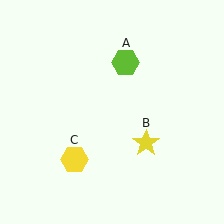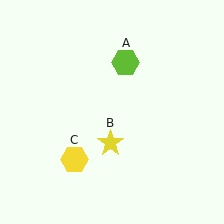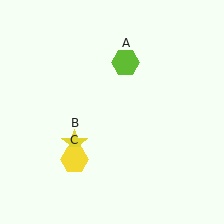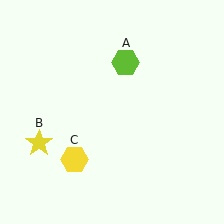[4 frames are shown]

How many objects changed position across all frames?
1 object changed position: yellow star (object B).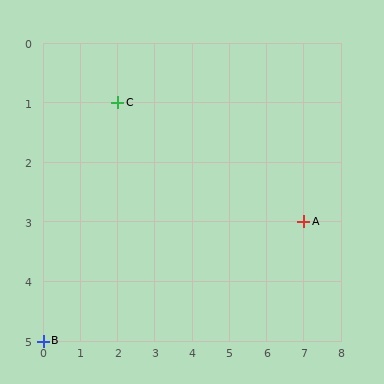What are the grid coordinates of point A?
Point A is at grid coordinates (7, 3).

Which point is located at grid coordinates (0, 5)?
Point B is at (0, 5).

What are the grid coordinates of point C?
Point C is at grid coordinates (2, 1).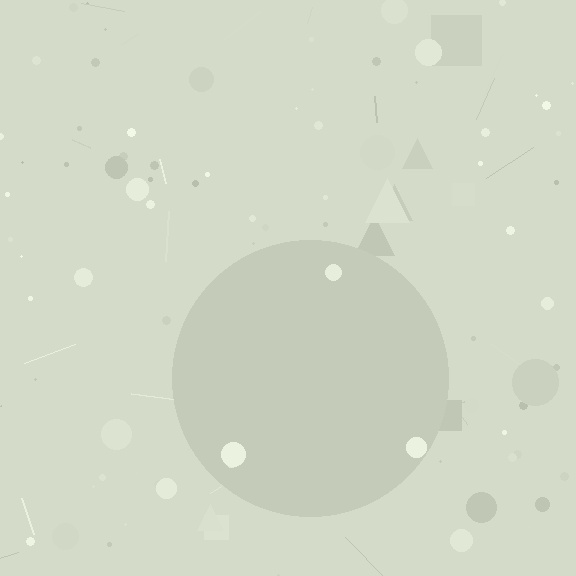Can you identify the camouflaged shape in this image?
The camouflaged shape is a circle.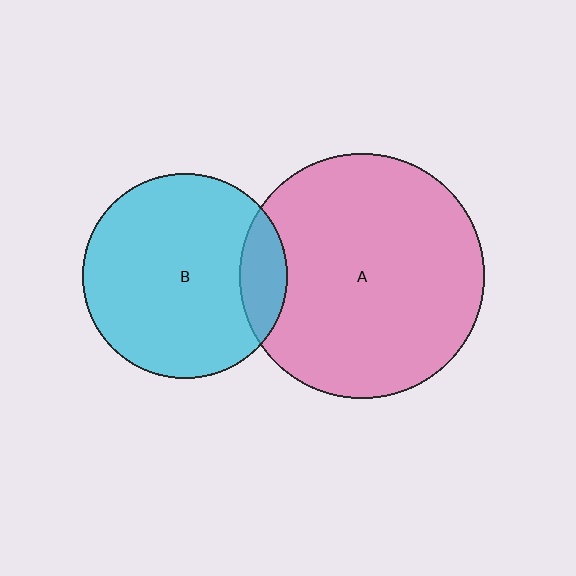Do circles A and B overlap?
Yes.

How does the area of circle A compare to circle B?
Approximately 1.4 times.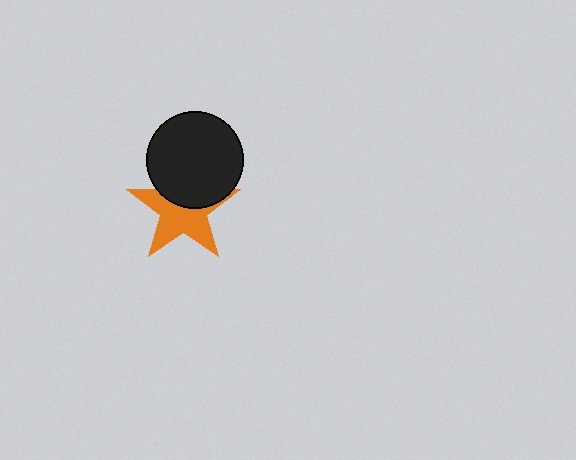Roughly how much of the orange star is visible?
About half of it is visible (roughly 61%).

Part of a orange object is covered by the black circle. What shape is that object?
It is a star.